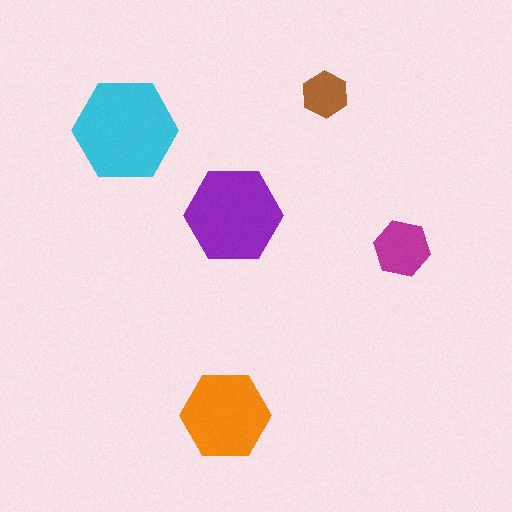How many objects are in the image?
There are 5 objects in the image.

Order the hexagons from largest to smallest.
the cyan one, the purple one, the orange one, the magenta one, the brown one.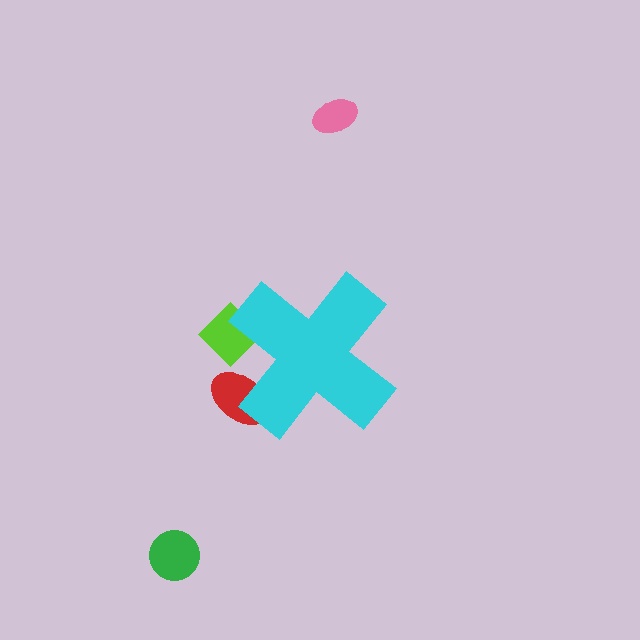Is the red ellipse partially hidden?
Yes, the red ellipse is partially hidden behind the cyan cross.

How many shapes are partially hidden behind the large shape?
2 shapes are partially hidden.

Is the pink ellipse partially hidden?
No, the pink ellipse is fully visible.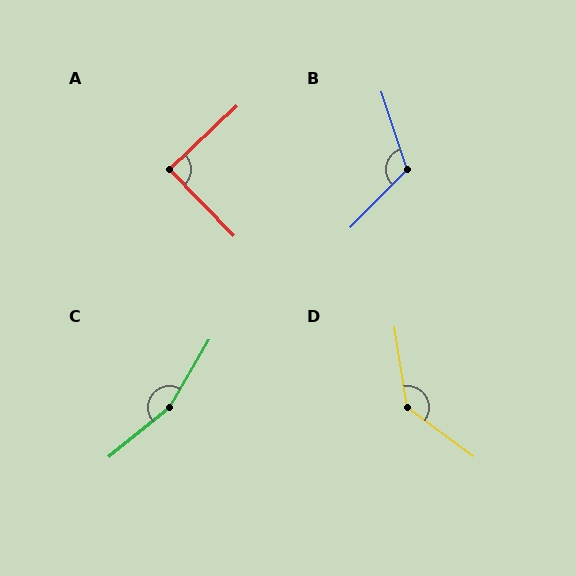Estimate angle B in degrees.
Approximately 117 degrees.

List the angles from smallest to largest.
A (89°), B (117°), D (135°), C (160°).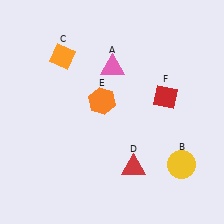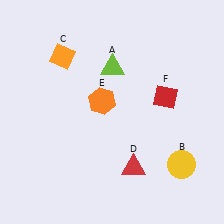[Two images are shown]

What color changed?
The triangle (A) changed from pink in Image 1 to lime in Image 2.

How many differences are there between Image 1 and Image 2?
There is 1 difference between the two images.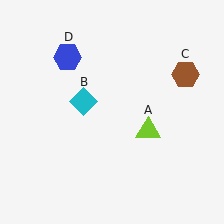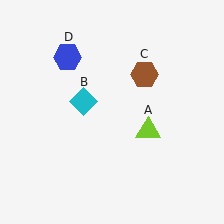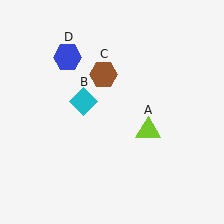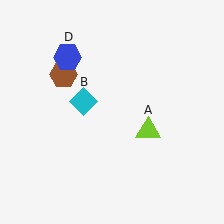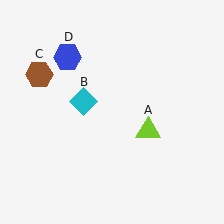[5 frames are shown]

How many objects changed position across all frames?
1 object changed position: brown hexagon (object C).